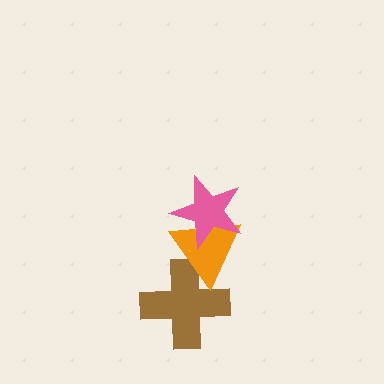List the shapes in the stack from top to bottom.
From top to bottom: the pink star, the orange triangle, the brown cross.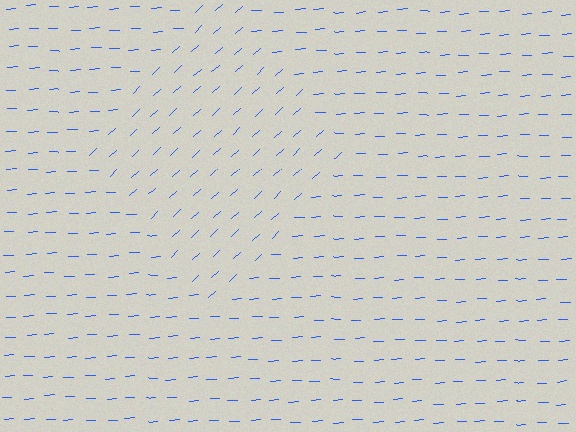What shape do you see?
I see a diamond.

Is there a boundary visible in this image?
Yes, there is a texture boundary formed by a change in line orientation.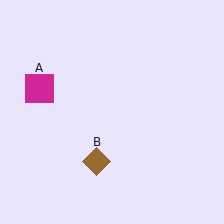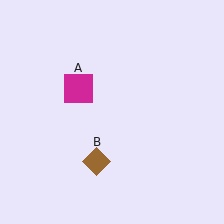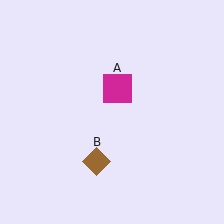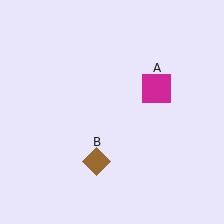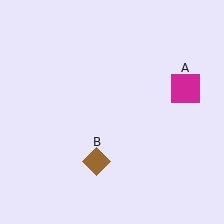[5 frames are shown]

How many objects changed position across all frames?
1 object changed position: magenta square (object A).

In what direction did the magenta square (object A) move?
The magenta square (object A) moved right.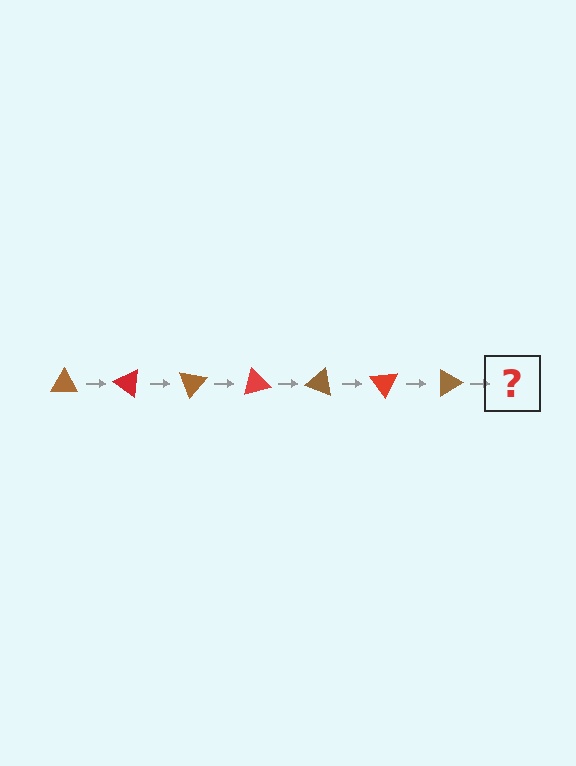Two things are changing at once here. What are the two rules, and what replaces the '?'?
The two rules are that it rotates 35 degrees each step and the color cycles through brown and red. The '?' should be a red triangle, rotated 245 degrees from the start.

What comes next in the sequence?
The next element should be a red triangle, rotated 245 degrees from the start.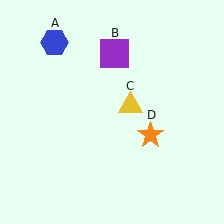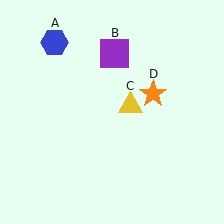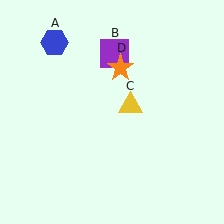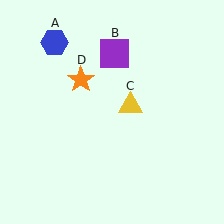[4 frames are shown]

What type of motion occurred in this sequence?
The orange star (object D) rotated counterclockwise around the center of the scene.